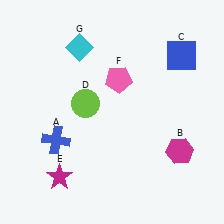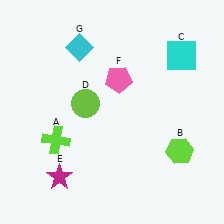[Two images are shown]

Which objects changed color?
A changed from blue to lime. B changed from magenta to lime. C changed from blue to cyan.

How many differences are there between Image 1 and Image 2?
There are 3 differences between the two images.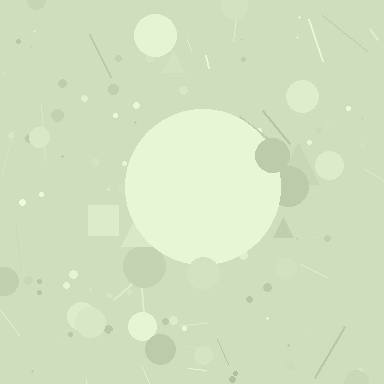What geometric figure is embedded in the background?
A circle is embedded in the background.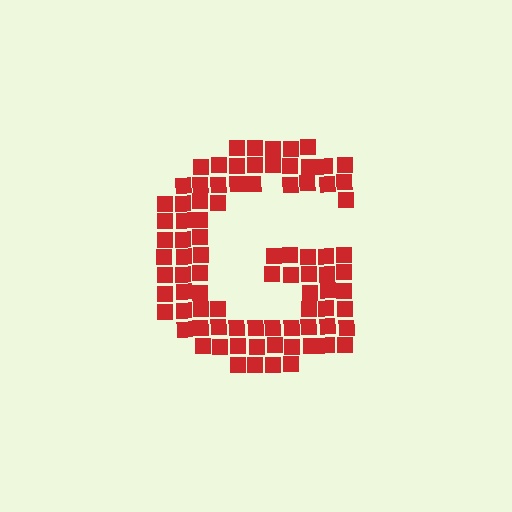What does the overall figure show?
The overall figure shows the letter G.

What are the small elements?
The small elements are squares.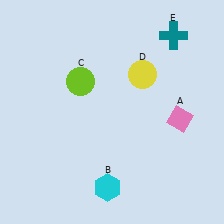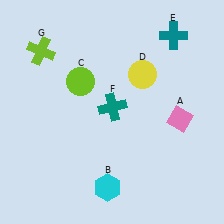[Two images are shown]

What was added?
A teal cross (F), a lime cross (G) were added in Image 2.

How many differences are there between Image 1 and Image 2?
There are 2 differences between the two images.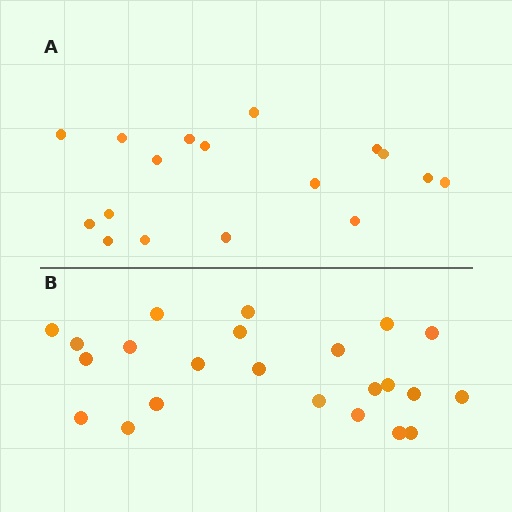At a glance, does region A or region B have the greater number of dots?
Region B (the bottom region) has more dots.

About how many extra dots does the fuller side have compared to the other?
Region B has about 6 more dots than region A.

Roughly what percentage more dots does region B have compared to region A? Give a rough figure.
About 35% more.